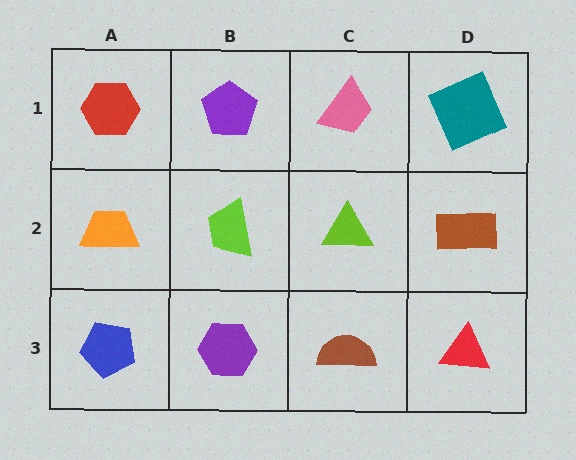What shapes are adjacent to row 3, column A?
An orange trapezoid (row 2, column A), a purple hexagon (row 3, column B).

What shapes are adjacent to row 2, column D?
A teal square (row 1, column D), a red triangle (row 3, column D), a lime triangle (row 2, column C).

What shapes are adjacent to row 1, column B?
A lime trapezoid (row 2, column B), a red hexagon (row 1, column A), a pink trapezoid (row 1, column C).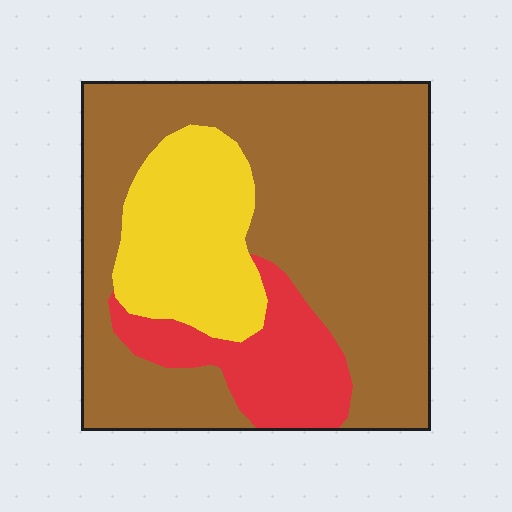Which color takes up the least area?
Red, at roughly 15%.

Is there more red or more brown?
Brown.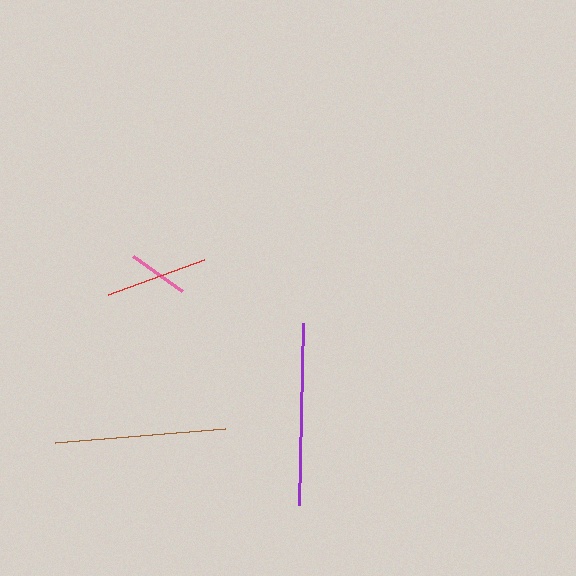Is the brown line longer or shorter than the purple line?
The purple line is longer than the brown line.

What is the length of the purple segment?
The purple segment is approximately 182 pixels long.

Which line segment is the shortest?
The pink line is the shortest at approximately 61 pixels.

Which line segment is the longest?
The purple line is the longest at approximately 182 pixels.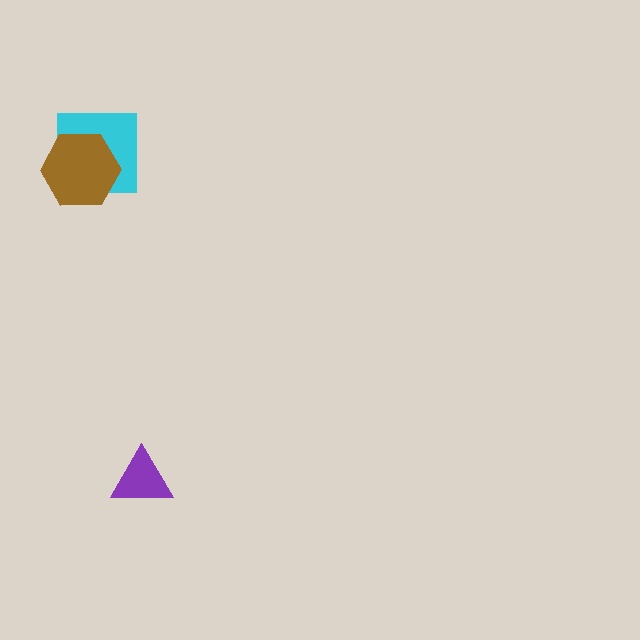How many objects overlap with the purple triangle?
0 objects overlap with the purple triangle.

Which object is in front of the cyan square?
The brown hexagon is in front of the cyan square.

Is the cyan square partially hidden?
Yes, it is partially covered by another shape.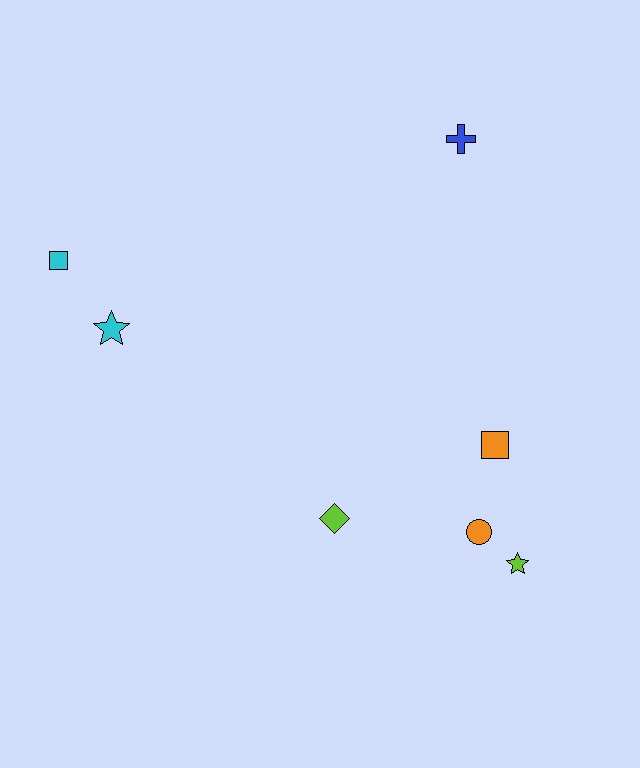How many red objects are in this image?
There are no red objects.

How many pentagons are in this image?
There are no pentagons.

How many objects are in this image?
There are 7 objects.